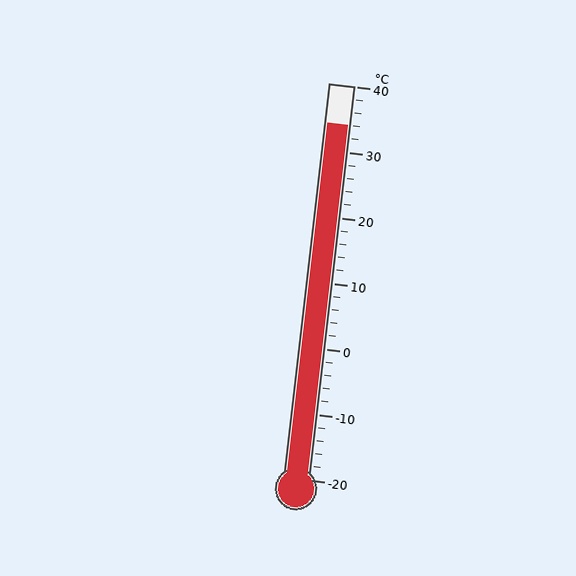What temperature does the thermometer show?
The thermometer shows approximately 34°C.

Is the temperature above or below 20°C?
The temperature is above 20°C.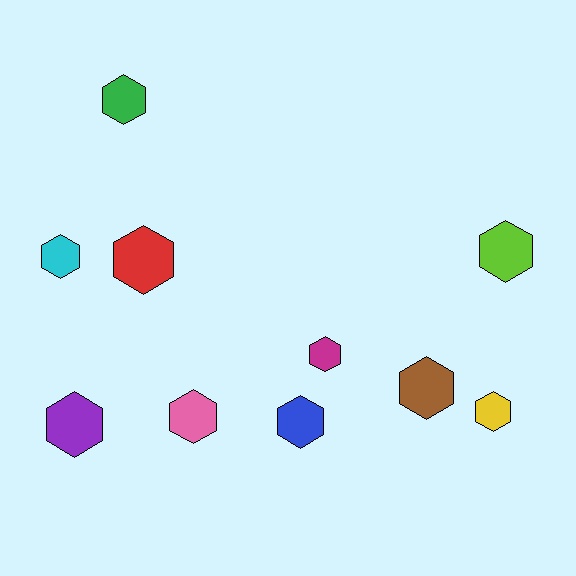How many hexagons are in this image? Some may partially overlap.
There are 10 hexagons.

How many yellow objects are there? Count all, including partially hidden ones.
There is 1 yellow object.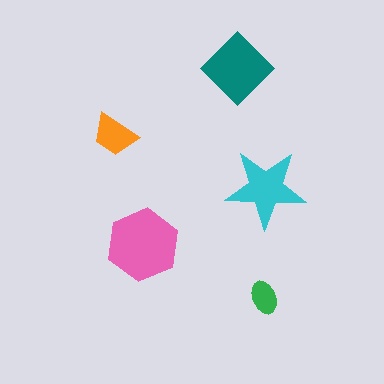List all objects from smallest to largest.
The green ellipse, the orange trapezoid, the cyan star, the teal diamond, the pink hexagon.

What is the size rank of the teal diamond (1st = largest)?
2nd.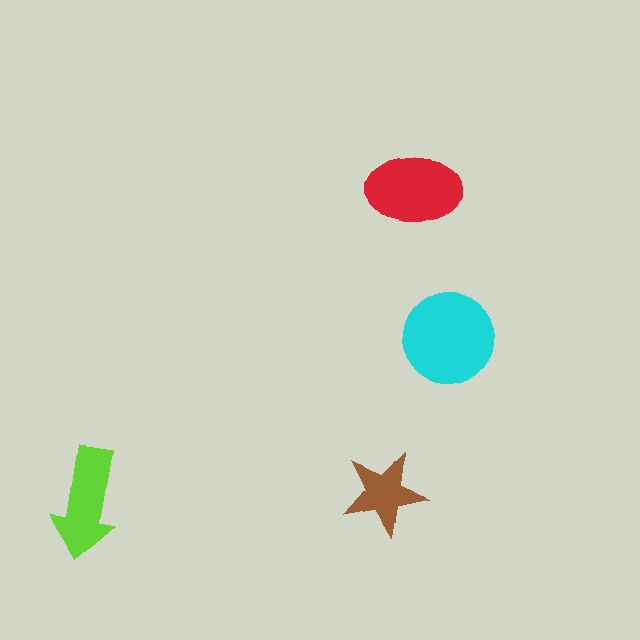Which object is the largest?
The cyan circle.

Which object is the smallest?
The brown star.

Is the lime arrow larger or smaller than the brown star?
Larger.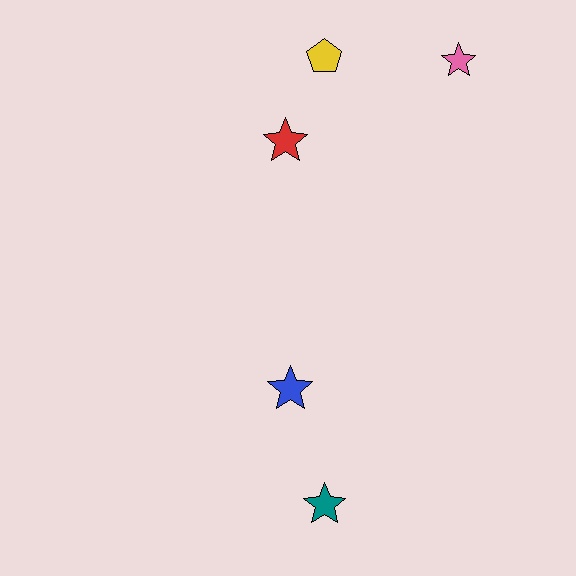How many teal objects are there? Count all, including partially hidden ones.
There is 1 teal object.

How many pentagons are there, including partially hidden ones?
There is 1 pentagon.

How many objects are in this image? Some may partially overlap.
There are 5 objects.